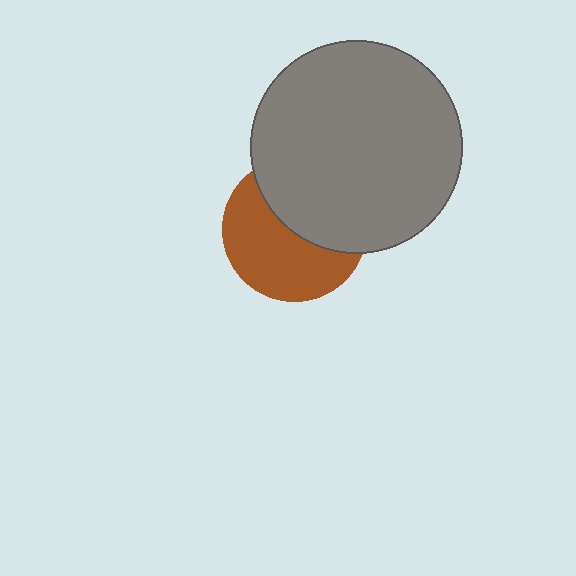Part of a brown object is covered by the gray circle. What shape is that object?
It is a circle.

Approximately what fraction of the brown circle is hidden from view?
Roughly 46% of the brown circle is hidden behind the gray circle.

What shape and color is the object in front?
The object in front is a gray circle.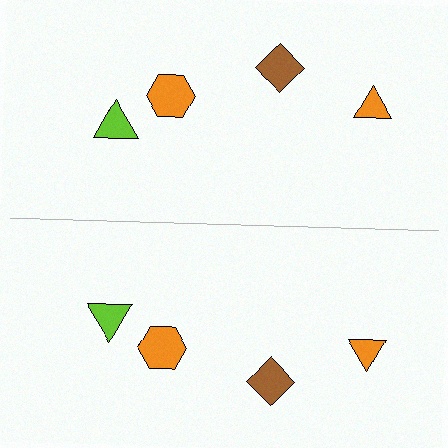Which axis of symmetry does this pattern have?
The pattern has a horizontal axis of symmetry running through the center of the image.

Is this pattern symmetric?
Yes, this pattern has bilateral (reflection) symmetry.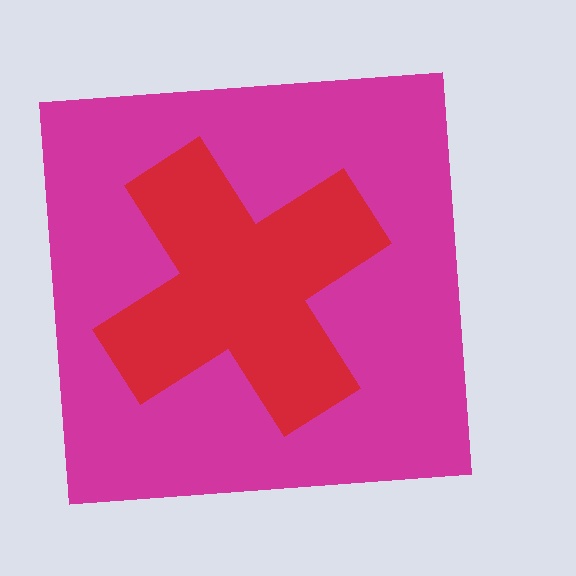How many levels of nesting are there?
2.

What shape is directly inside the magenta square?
The red cross.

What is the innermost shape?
The red cross.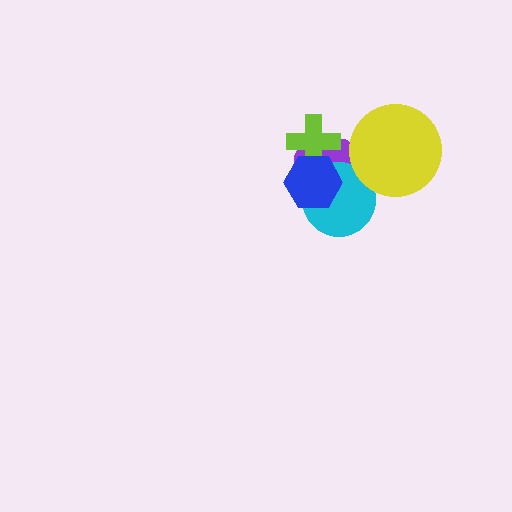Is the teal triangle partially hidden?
Yes, it is partially covered by another shape.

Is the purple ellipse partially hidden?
Yes, it is partially covered by another shape.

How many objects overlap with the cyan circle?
3 objects overlap with the cyan circle.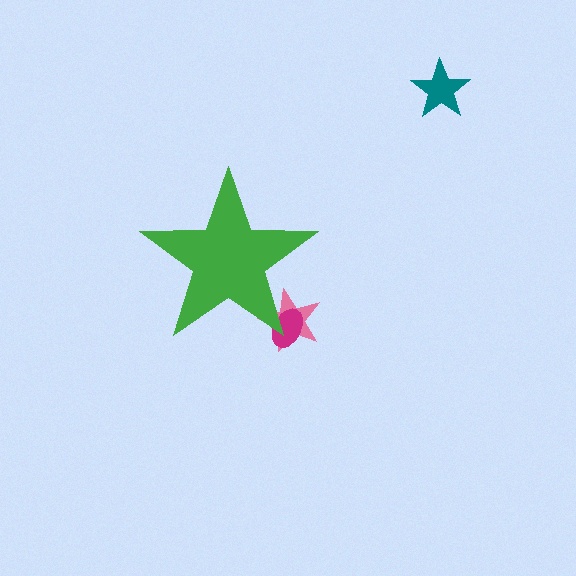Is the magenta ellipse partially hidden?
Yes, the magenta ellipse is partially hidden behind the green star.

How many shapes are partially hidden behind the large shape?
2 shapes are partially hidden.